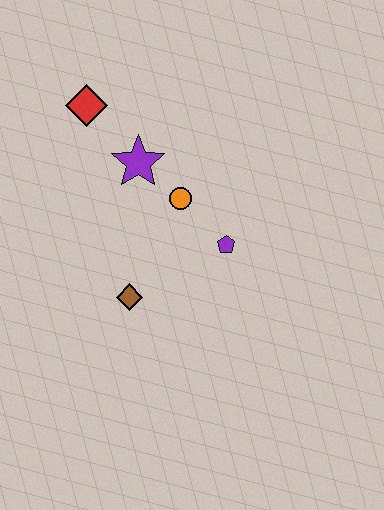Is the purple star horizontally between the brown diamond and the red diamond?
No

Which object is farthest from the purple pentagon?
The red diamond is farthest from the purple pentagon.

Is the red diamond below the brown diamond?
No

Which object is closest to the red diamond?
The purple star is closest to the red diamond.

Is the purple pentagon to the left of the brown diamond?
No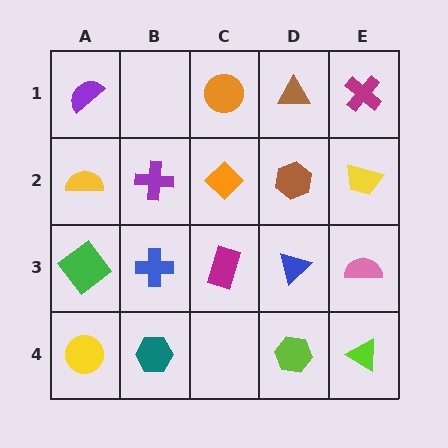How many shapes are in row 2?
5 shapes.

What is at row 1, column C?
An orange circle.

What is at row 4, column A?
A yellow circle.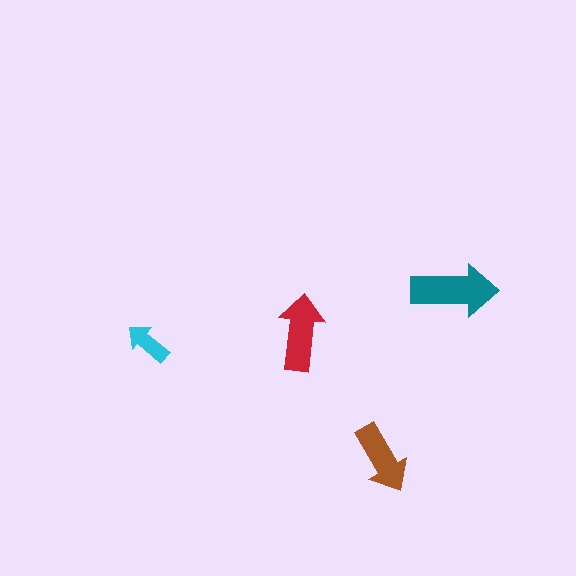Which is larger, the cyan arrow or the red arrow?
The red one.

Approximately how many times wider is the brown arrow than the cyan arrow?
About 1.5 times wider.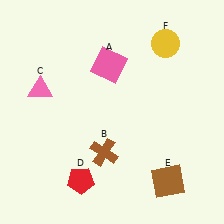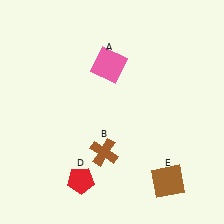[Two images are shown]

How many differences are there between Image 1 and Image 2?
There are 2 differences between the two images.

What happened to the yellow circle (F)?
The yellow circle (F) was removed in Image 2. It was in the top-right area of Image 1.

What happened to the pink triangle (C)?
The pink triangle (C) was removed in Image 2. It was in the top-left area of Image 1.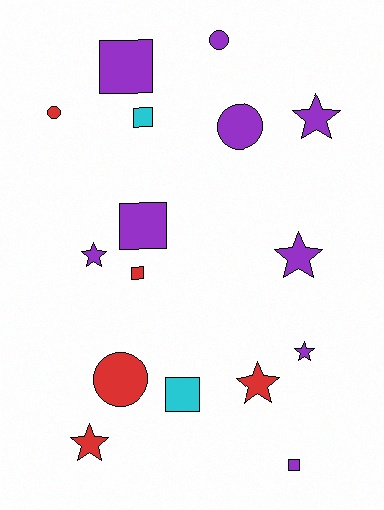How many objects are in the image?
There are 16 objects.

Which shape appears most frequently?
Star, with 6 objects.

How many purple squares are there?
There are 3 purple squares.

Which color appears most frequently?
Purple, with 9 objects.